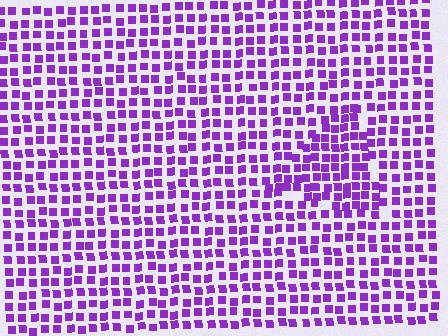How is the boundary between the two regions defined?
The boundary is defined by a change in element density (approximately 1.5x ratio). All elements are the same color, size, and shape.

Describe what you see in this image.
The image contains small purple elements arranged at two different densities. A triangle-shaped region is visible where the elements are more densely packed than the surrounding area.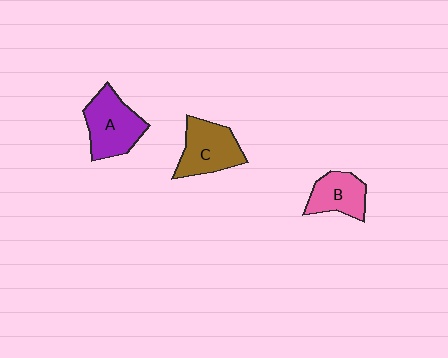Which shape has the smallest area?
Shape B (pink).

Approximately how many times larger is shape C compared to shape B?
Approximately 1.3 times.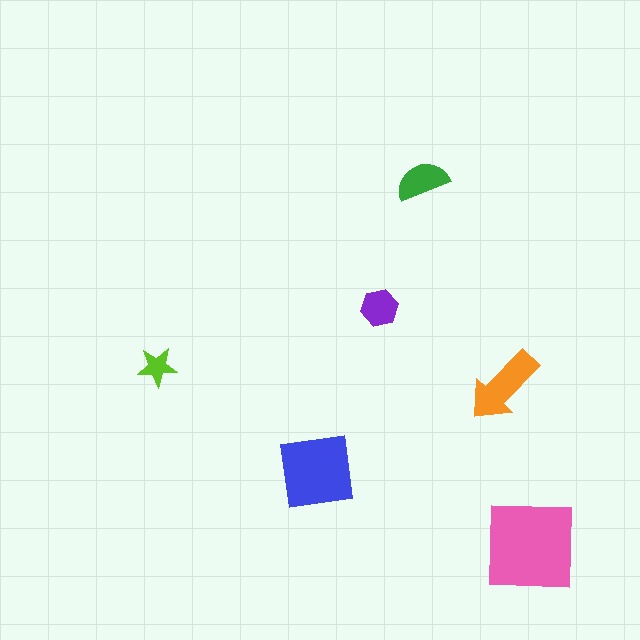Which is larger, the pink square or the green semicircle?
The pink square.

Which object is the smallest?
The lime star.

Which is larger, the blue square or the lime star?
The blue square.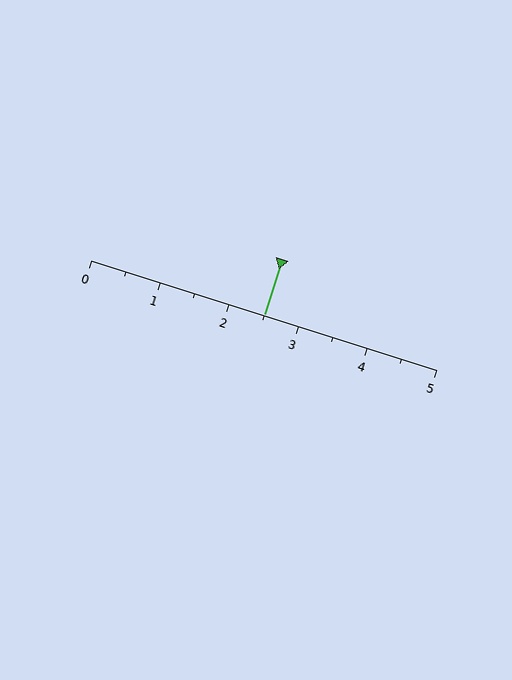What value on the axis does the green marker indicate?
The marker indicates approximately 2.5.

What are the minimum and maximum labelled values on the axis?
The axis runs from 0 to 5.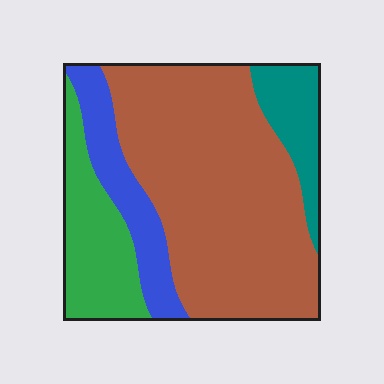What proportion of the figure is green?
Green takes up about one sixth (1/6) of the figure.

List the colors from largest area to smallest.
From largest to smallest: brown, green, blue, teal.